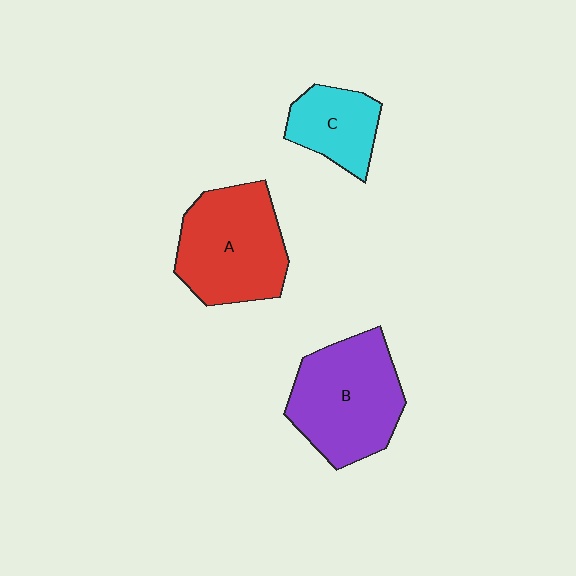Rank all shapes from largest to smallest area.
From largest to smallest: B (purple), A (red), C (cyan).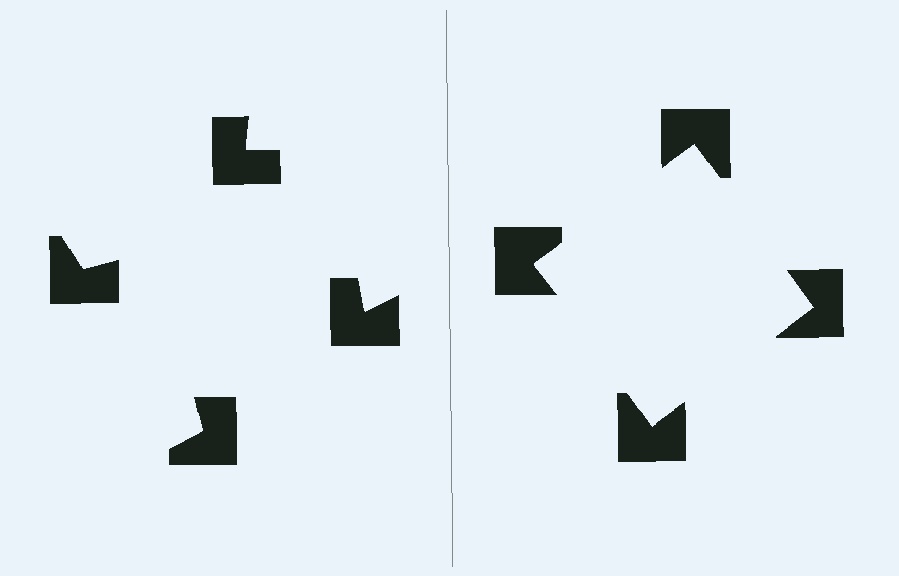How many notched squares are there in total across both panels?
8 — 4 on each side.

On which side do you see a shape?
An illusory square appears on the right side. On the left side the wedge cuts are rotated, so no coherent shape forms.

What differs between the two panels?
The notched squares are positioned identically on both sides; only the wedge orientations differ. On the right they align to a square; on the left they are misaligned.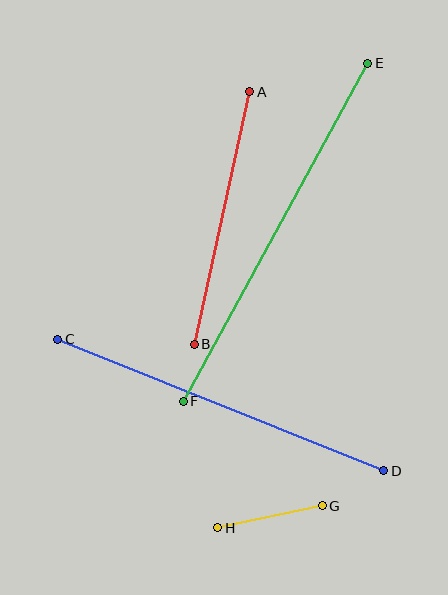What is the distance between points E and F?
The distance is approximately 385 pixels.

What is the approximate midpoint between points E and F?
The midpoint is at approximately (275, 232) pixels.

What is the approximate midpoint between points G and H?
The midpoint is at approximately (270, 517) pixels.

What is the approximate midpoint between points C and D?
The midpoint is at approximately (221, 405) pixels.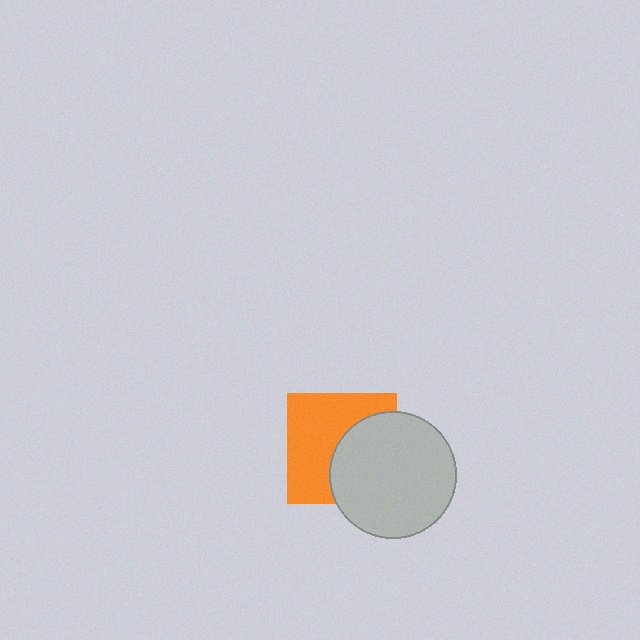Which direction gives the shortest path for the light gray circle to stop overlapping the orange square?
Moving right gives the shortest separation.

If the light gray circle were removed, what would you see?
You would see the complete orange square.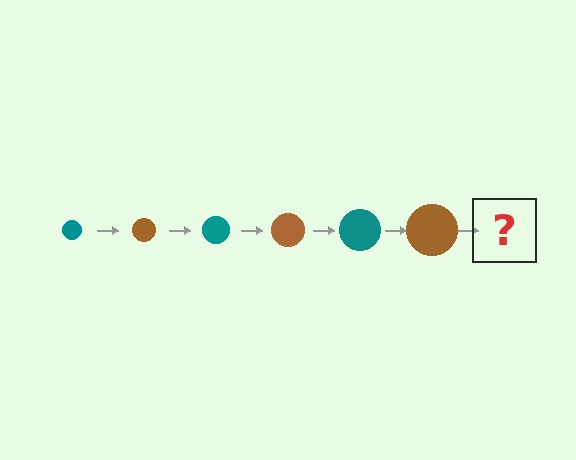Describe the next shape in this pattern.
It should be a teal circle, larger than the previous one.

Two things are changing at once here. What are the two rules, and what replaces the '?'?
The two rules are that the circle grows larger each step and the color cycles through teal and brown. The '?' should be a teal circle, larger than the previous one.